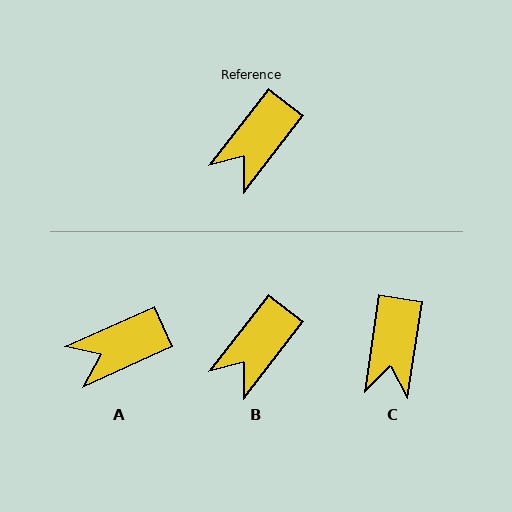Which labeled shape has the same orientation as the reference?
B.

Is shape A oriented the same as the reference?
No, it is off by about 28 degrees.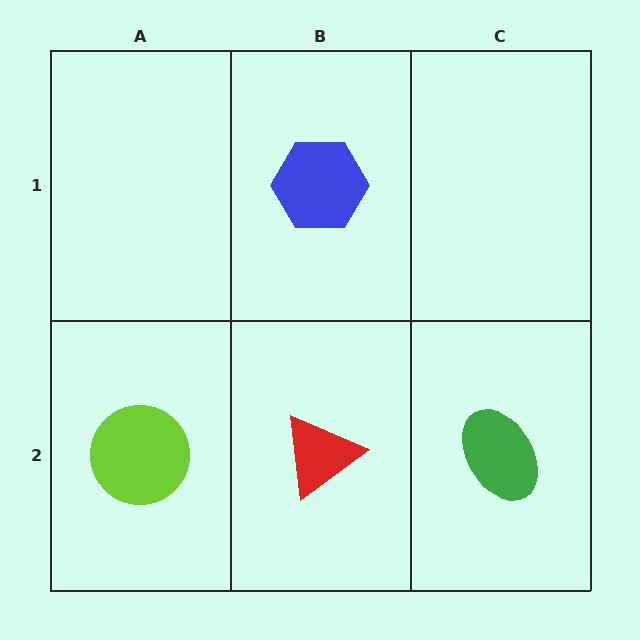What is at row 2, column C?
A green ellipse.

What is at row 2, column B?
A red triangle.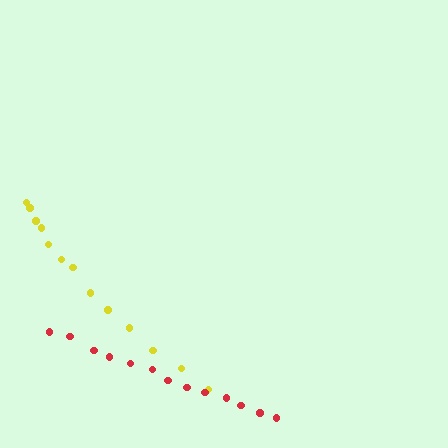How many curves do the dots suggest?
There are 2 distinct paths.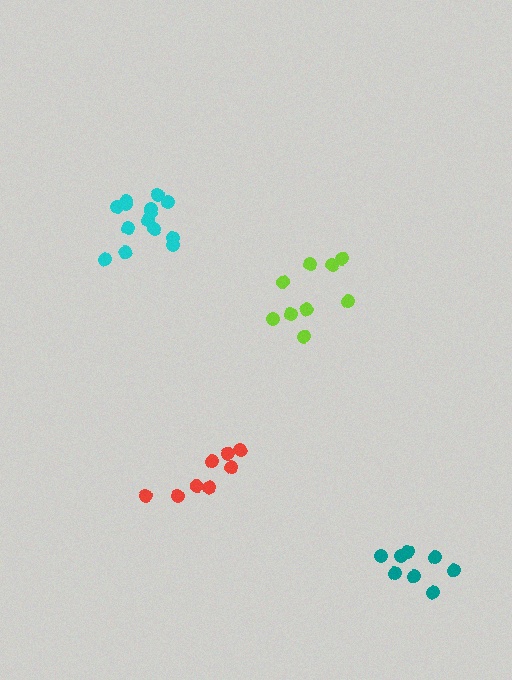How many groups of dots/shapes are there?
There are 4 groups.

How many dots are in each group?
Group 1: 8 dots, Group 2: 9 dots, Group 3: 14 dots, Group 4: 8 dots (39 total).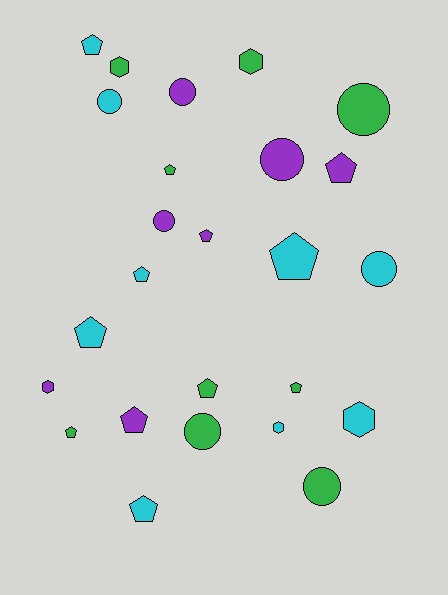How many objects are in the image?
There are 25 objects.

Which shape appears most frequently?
Pentagon, with 12 objects.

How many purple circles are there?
There are 3 purple circles.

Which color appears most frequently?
Green, with 9 objects.